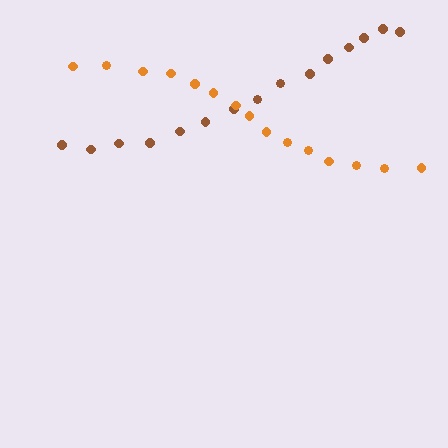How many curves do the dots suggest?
There are 2 distinct paths.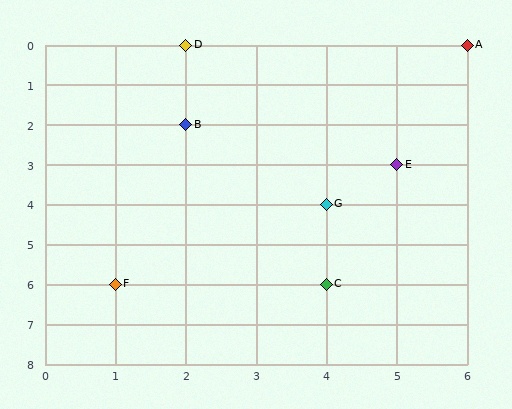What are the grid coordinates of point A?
Point A is at grid coordinates (6, 0).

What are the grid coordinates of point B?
Point B is at grid coordinates (2, 2).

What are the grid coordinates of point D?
Point D is at grid coordinates (2, 0).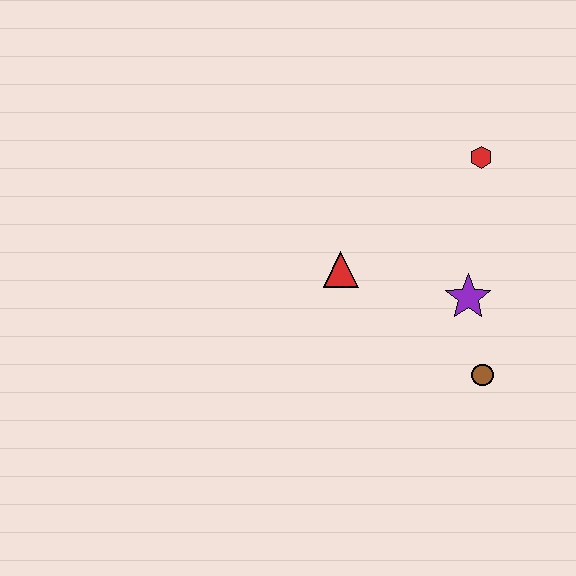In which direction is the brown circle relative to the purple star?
The brown circle is below the purple star.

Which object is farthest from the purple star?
The red hexagon is farthest from the purple star.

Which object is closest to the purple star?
The brown circle is closest to the purple star.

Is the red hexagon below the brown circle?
No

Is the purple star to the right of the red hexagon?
No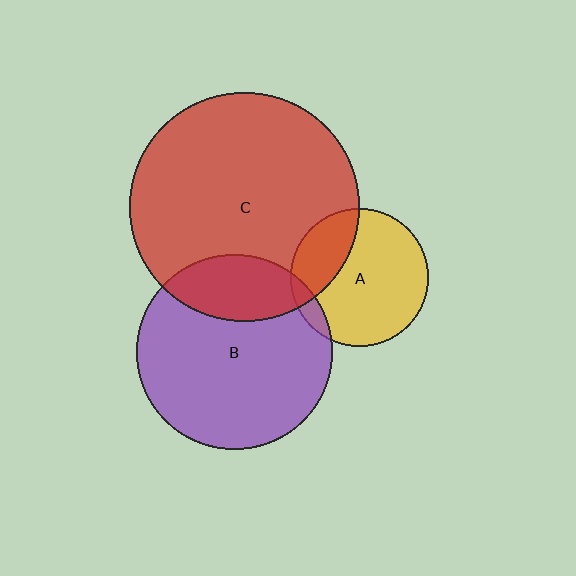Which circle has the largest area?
Circle C (red).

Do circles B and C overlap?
Yes.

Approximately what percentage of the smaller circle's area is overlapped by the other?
Approximately 25%.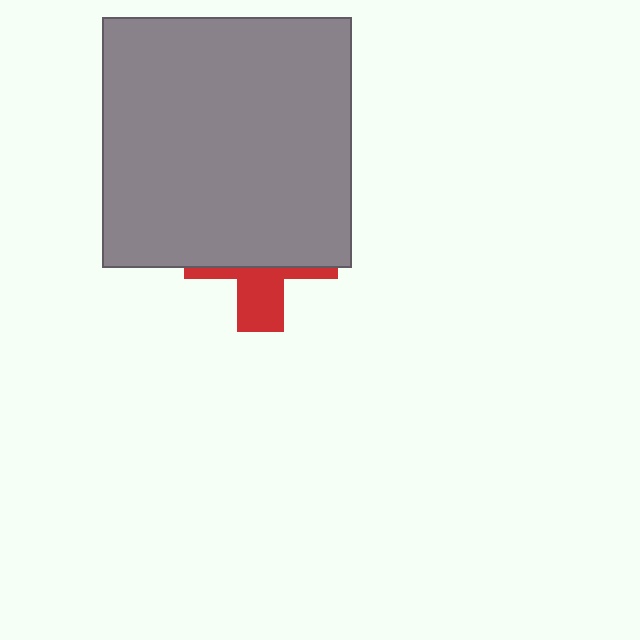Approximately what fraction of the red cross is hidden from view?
Roughly 65% of the red cross is hidden behind the gray square.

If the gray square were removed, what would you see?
You would see the complete red cross.